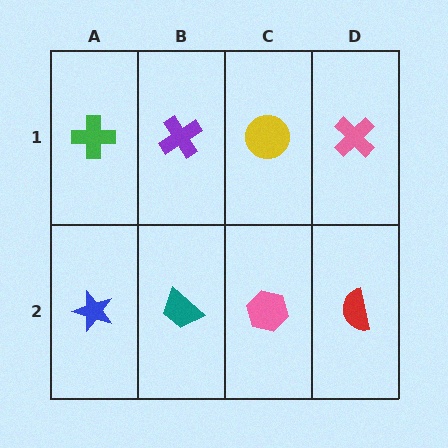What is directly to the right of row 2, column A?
A teal trapezoid.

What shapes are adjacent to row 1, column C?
A pink hexagon (row 2, column C), a purple cross (row 1, column B), a pink cross (row 1, column D).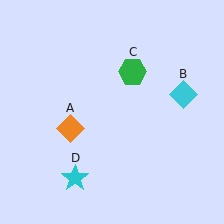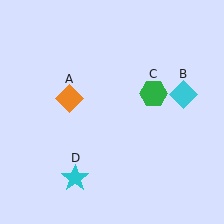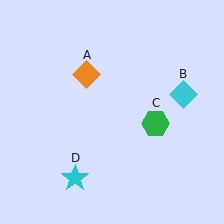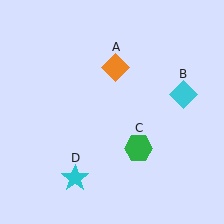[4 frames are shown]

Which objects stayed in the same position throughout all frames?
Cyan diamond (object B) and cyan star (object D) remained stationary.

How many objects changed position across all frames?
2 objects changed position: orange diamond (object A), green hexagon (object C).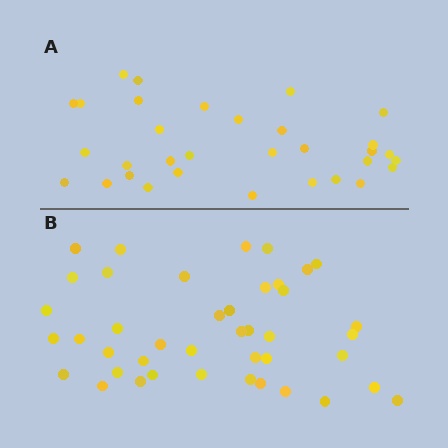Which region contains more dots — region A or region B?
Region B (the bottom region) has more dots.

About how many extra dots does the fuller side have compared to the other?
Region B has roughly 10 or so more dots than region A.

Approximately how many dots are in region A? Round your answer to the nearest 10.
About 30 dots. (The exact count is 32, which rounds to 30.)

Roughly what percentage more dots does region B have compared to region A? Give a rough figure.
About 30% more.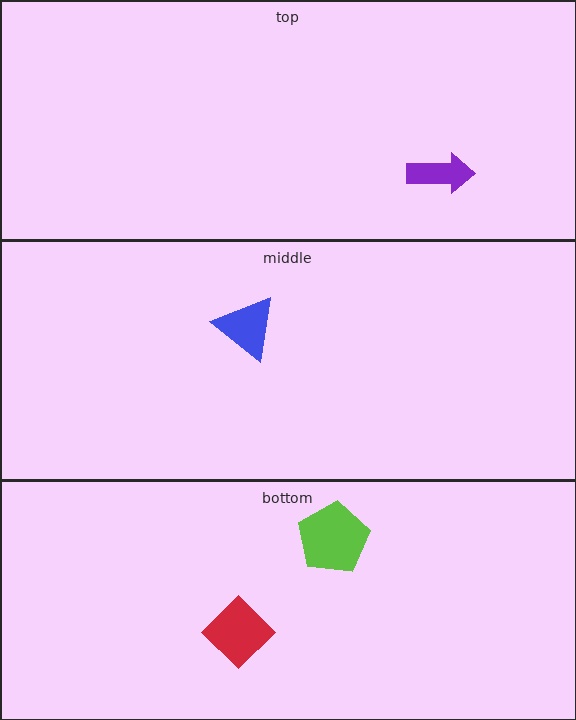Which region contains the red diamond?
The bottom region.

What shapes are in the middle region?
The blue triangle.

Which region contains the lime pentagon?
The bottom region.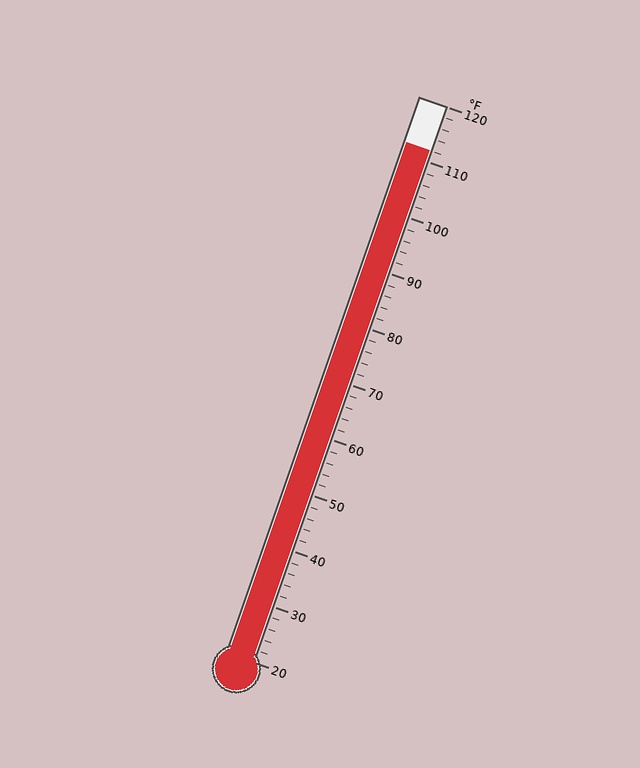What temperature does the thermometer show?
The thermometer shows approximately 112°F.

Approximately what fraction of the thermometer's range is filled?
The thermometer is filled to approximately 90% of its range.